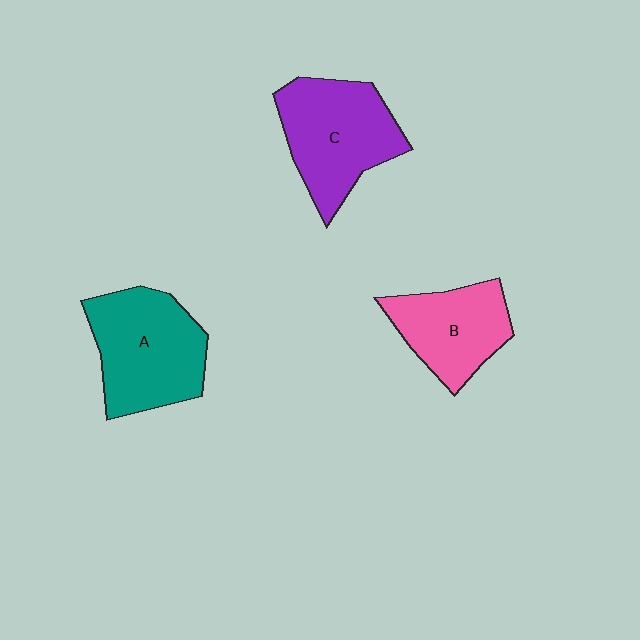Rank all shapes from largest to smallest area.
From largest to smallest: A (teal), C (purple), B (pink).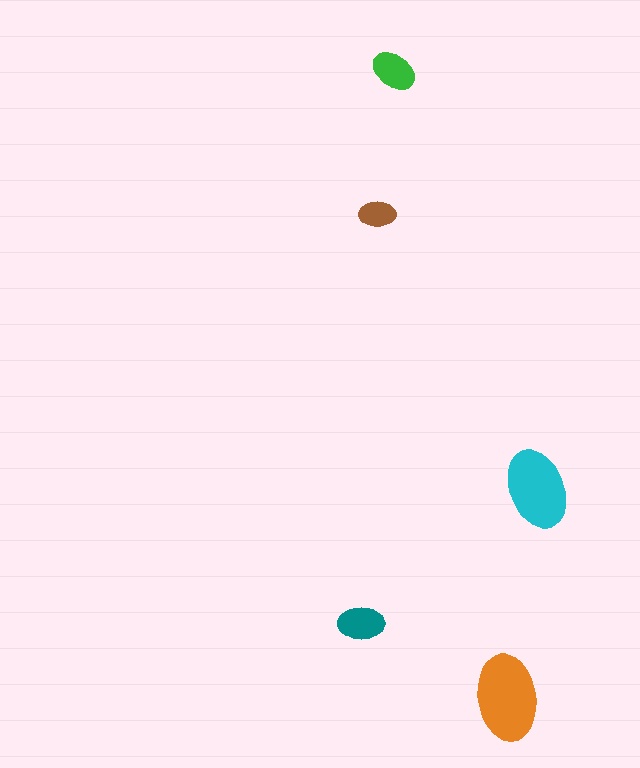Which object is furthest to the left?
The teal ellipse is leftmost.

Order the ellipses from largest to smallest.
the orange one, the cyan one, the teal one, the green one, the brown one.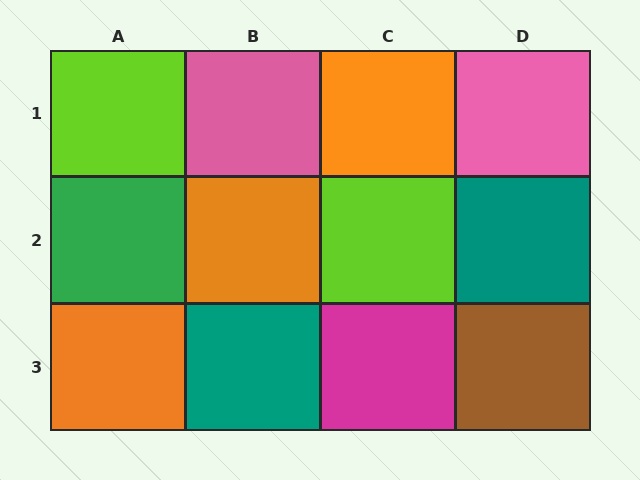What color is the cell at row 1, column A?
Lime.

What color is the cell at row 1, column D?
Pink.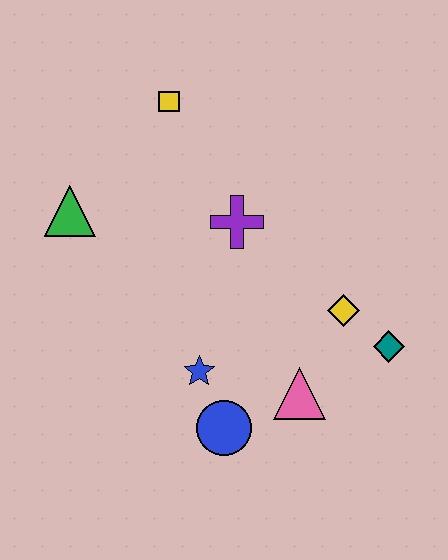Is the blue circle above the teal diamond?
No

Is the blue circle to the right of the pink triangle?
No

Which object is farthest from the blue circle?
The yellow square is farthest from the blue circle.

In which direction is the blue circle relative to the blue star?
The blue circle is below the blue star.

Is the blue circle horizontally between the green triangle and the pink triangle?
Yes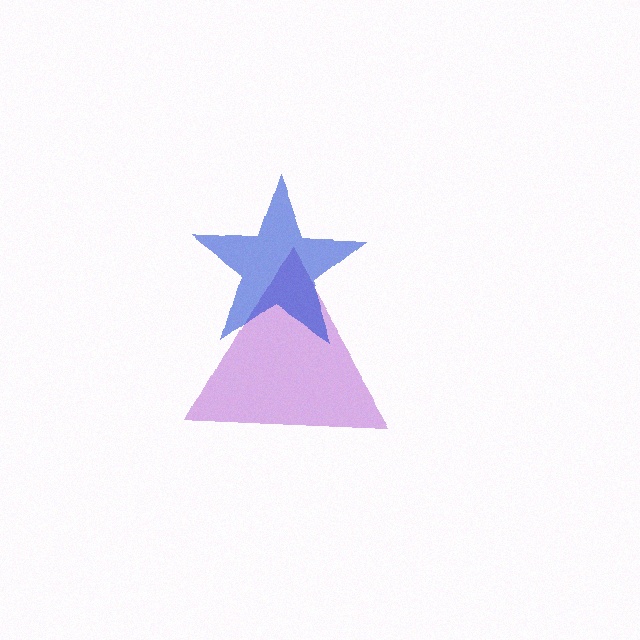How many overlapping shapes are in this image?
There are 2 overlapping shapes in the image.